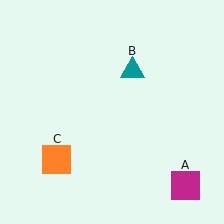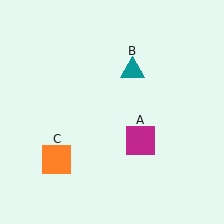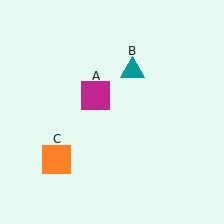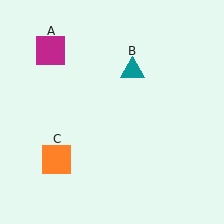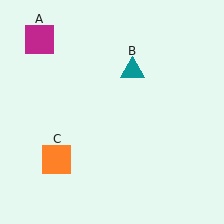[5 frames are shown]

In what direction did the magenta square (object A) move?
The magenta square (object A) moved up and to the left.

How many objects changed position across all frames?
1 object changed position: magenta square (object A).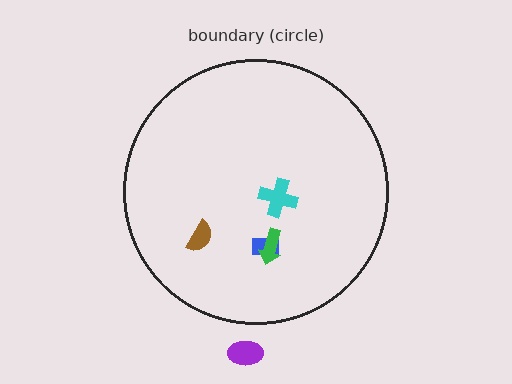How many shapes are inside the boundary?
4 inside, 1 outside.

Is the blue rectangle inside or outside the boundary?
Inside.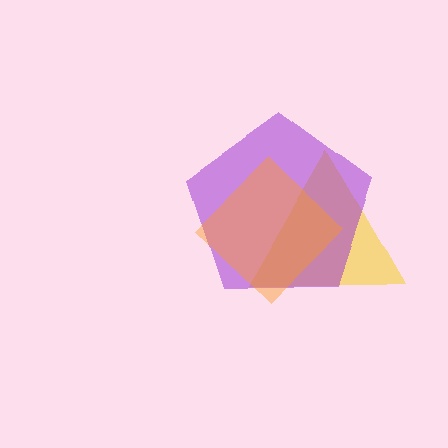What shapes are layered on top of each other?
The layered shapes are: a yellow triangle, a purple pentagon, an orange diamond.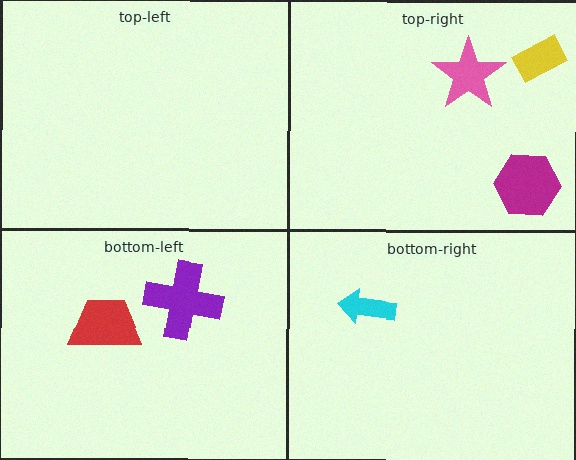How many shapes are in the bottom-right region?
1.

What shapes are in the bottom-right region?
The cyan arrow.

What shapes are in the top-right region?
The yellow rectangle, the pink star, the magenta hexagon.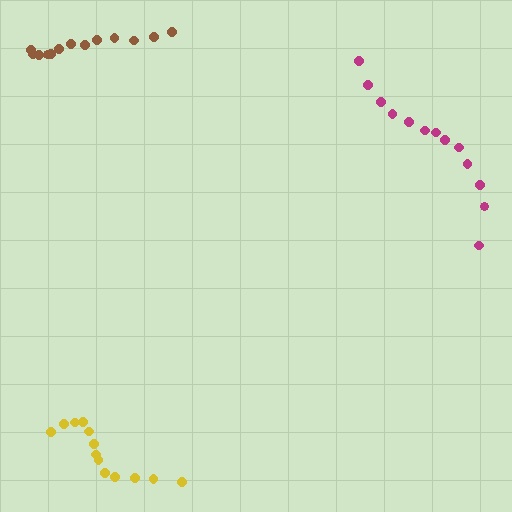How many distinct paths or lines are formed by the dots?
There are 3 distinct paths.